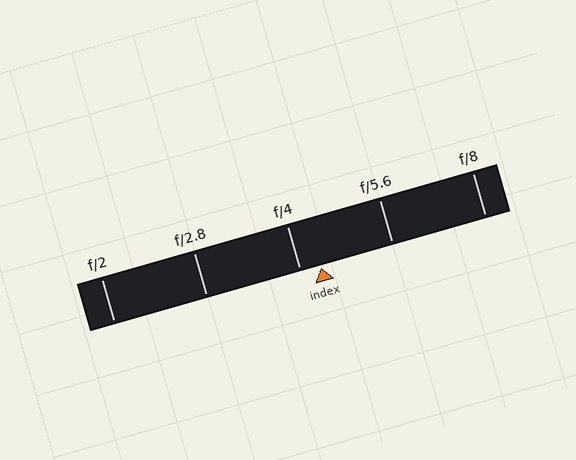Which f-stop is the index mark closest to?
The index mark is closest to f/4.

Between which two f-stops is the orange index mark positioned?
The index mark is between f/4 and f/5.6.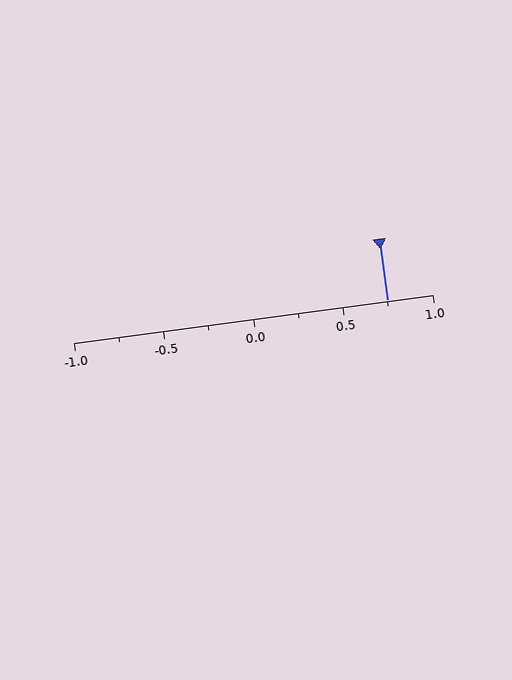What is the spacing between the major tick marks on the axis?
The major ticks are spaced 0.5 apart.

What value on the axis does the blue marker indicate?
The marker indicates approximately 0.75.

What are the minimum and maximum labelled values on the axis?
The axis runs from -1.0 to 1.0.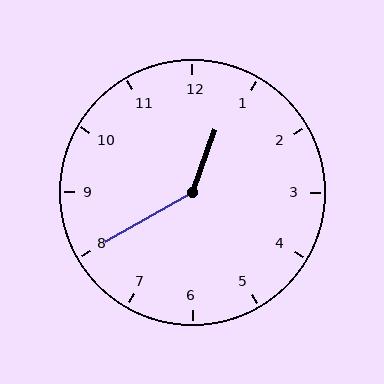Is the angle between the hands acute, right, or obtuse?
It is obtuse.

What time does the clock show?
12:40.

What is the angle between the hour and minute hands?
Approximately 140 degrees.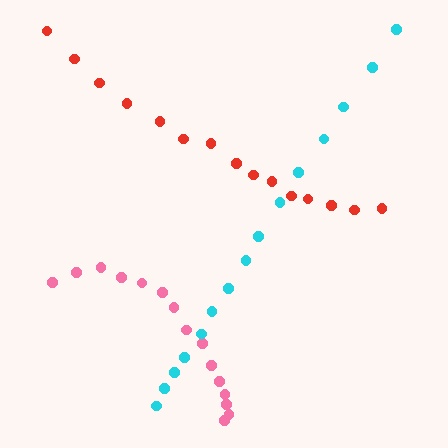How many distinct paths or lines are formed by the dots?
There are 3 distinct paths.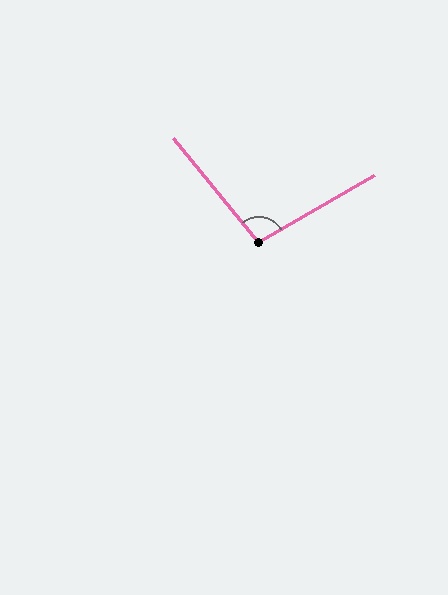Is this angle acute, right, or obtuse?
It is obtuse.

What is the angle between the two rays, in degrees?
Approximately 99 degrees.